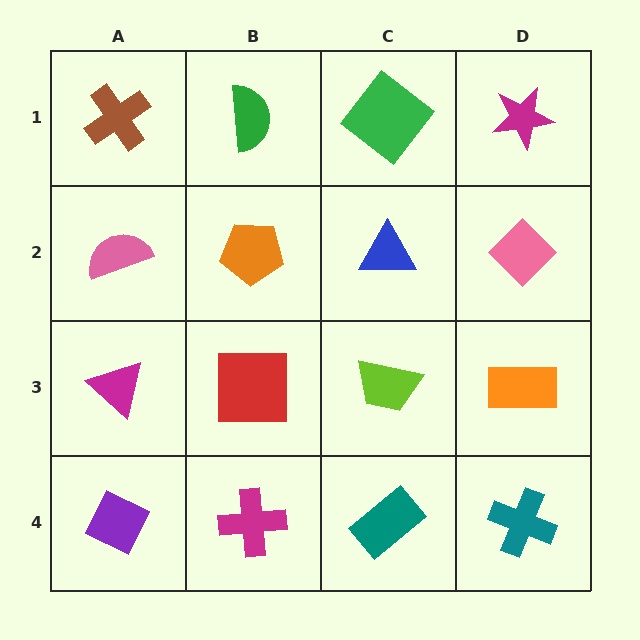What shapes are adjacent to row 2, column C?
A green diamond (row 1, column C), a lime trapezoid (row 3, column C), an orange pentagon (row 2, column B), a pink diamond (row 2, column D).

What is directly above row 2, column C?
A green diamond.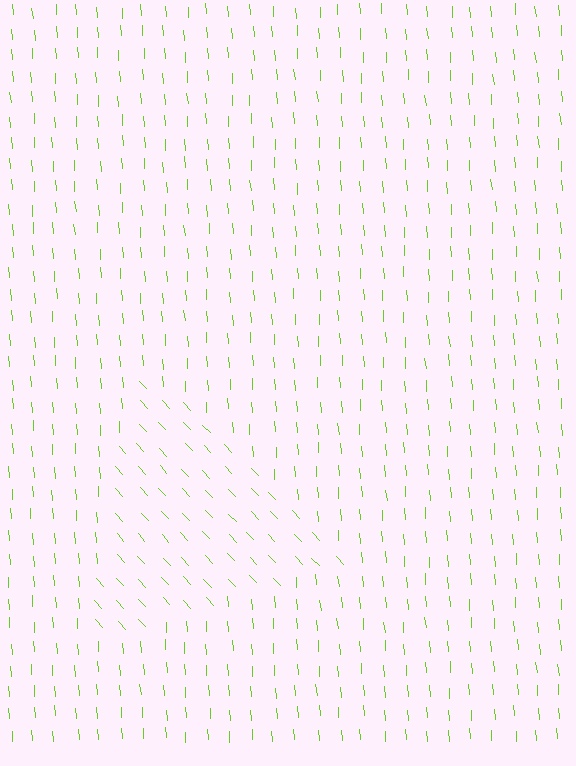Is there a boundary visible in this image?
Yes, there is a texture boundary formed by a change in line orientation.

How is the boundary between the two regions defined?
The boundary is defined purely by a change in line orientation (approximately 39 degrees difference). All lines are the same color and thickness.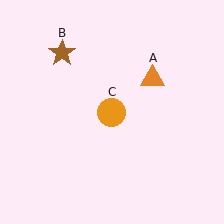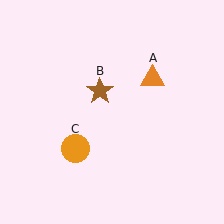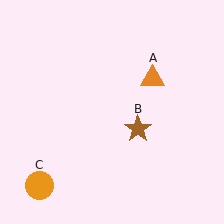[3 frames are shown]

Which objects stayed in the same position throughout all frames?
Orange triangle (object A) remained stationary.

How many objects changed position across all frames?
2 objects changed position: brown star (object B), orange circle (object C).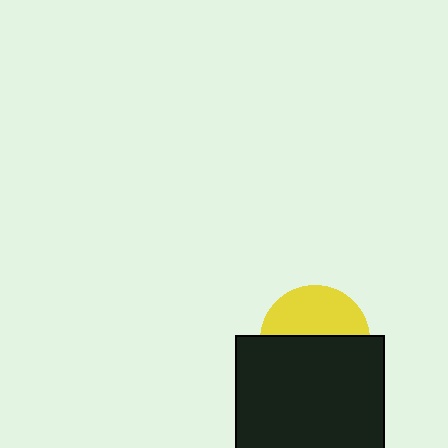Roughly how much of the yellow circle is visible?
A small part of it is visible (roughly 45%).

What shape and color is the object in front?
The object in front is a black rectangle.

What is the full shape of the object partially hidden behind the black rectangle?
The partially hidden object is a yellow circle.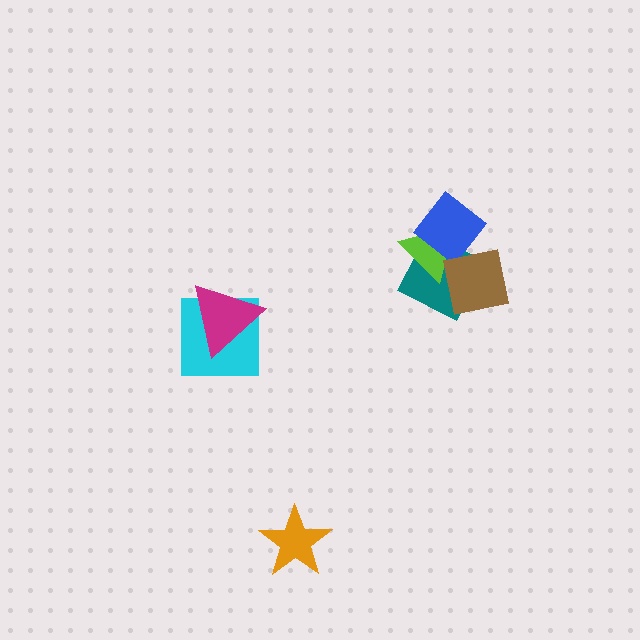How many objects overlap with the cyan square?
1 object overlaps with the cyan square.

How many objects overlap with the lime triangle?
3 objects overlap with the lime triangle.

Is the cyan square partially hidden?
Yes, it is partially covered by another shape.